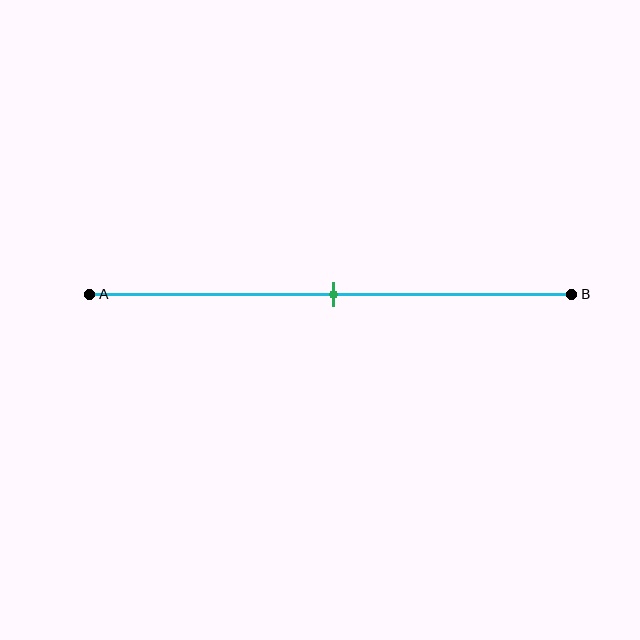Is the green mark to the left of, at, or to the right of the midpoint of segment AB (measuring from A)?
The green mark is approximately at the midpoint of segment AB.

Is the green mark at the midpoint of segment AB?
Yes, the mark is approximately at the midpoint.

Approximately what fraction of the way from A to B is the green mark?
The green mark is approximately 50% of the way from A to B.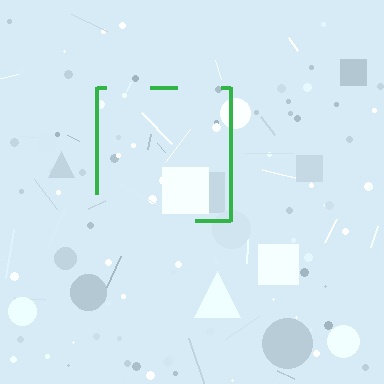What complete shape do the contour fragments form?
The contour fragments form a square.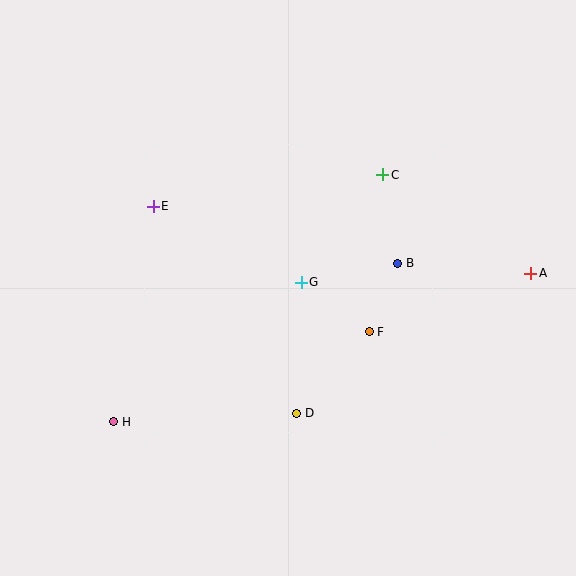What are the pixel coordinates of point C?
Point C is at (383, 175).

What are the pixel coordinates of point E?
Point E is at (153, 206).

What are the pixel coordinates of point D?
Point D is at (297, 413).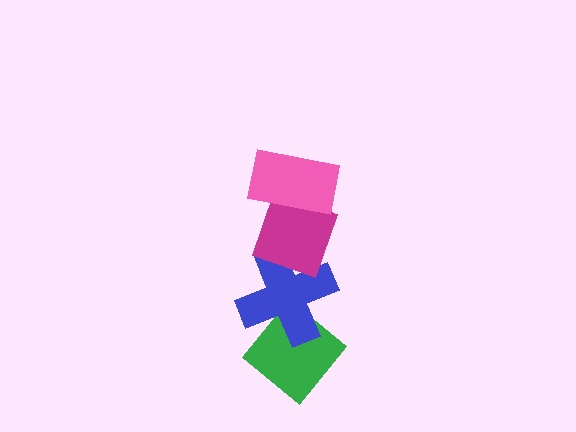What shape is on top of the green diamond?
The blue cross is on top of the green diamond.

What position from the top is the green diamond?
The green diamond is 4th from the top.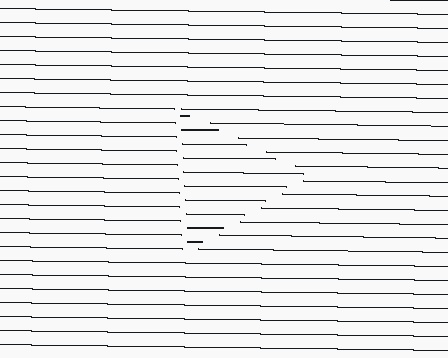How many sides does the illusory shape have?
3 sides — the line-ends trace a triangle.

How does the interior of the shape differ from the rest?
The interior of the shape contains the same grating, shifted by half a period — the contour is defined by the phase discontinuity where line-ends from the inner and outer gratings abut.